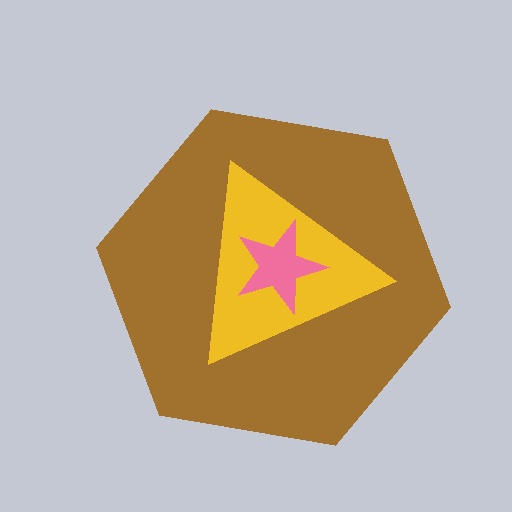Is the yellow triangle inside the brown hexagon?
Yes.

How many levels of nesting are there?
3.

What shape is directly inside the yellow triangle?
The pink star.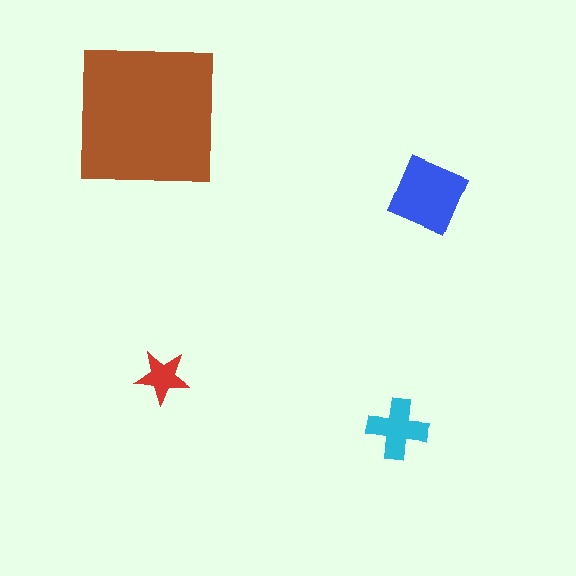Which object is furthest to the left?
The brown square is leftmost.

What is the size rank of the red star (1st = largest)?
4th.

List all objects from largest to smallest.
The brown square, the blue diamond, the cyan cross, the red star.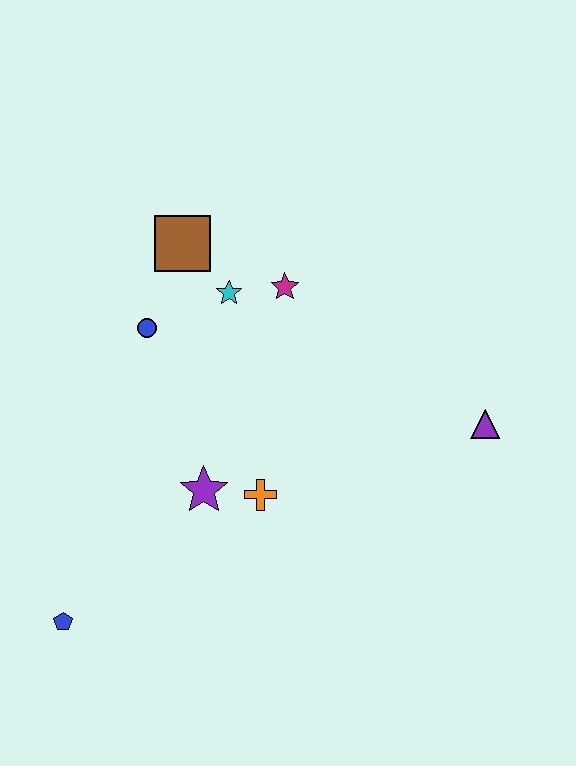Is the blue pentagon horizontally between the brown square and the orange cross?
No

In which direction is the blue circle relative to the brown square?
The blue circle is below the brown square.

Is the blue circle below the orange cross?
No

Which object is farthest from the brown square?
The blue pentagon is farthest from the brown square.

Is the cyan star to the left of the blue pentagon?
No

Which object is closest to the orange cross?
The purple star is closest to the orange cross.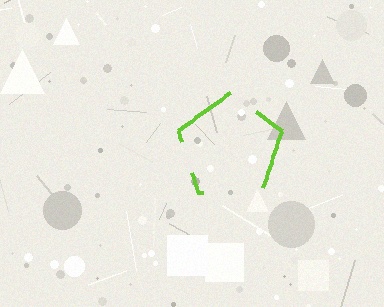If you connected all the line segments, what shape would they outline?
They would outline a pentagon.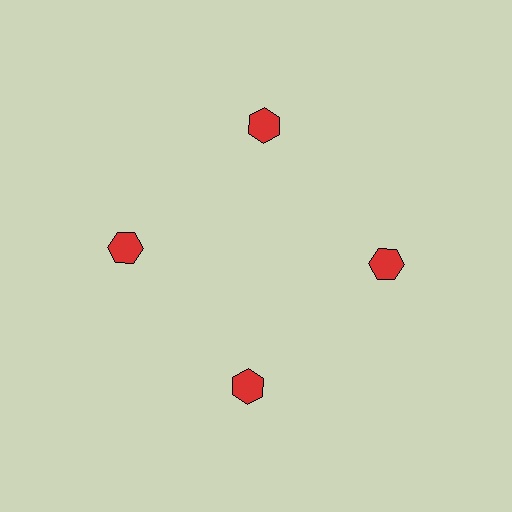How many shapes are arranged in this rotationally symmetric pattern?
There are 4 shapes, arranged in 4 groups of 1.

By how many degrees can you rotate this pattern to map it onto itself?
The pattern maps onto itself every 90 degrees of rotation.